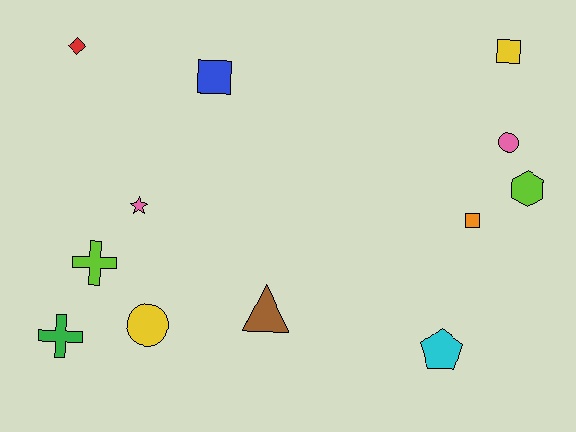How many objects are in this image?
There are 12 objects.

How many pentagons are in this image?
There is 1 pentagon.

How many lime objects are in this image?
There are 2 lime objects.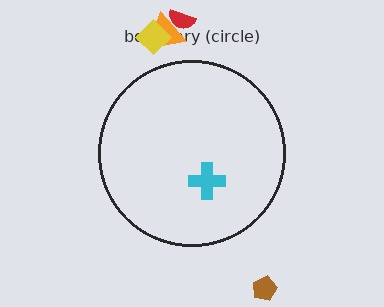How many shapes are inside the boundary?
1 inside, 4 outside.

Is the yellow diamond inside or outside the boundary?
Outside.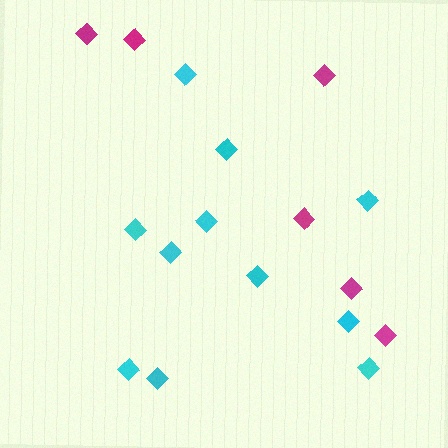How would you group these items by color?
There are 2 groups: one group of magenta diamonds (6) and one group of cyan diamonds (11).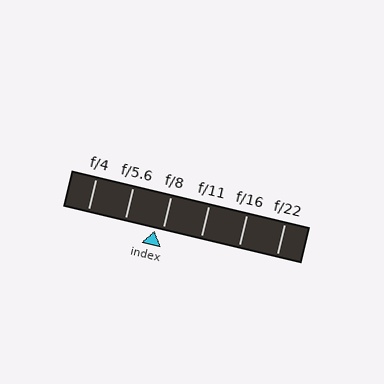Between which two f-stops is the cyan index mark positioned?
The index mark is between f/5.6 and f/8.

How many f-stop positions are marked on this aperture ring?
There are 6 f-stop positions marked.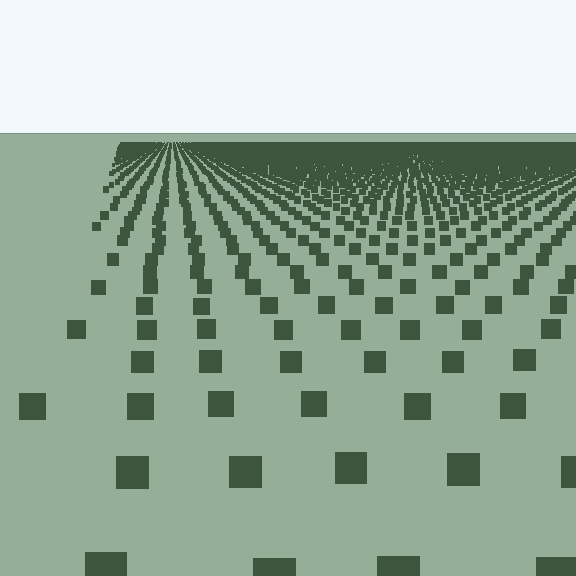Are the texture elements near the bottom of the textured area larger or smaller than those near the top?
Larger. Near the bottom, elements are closer to the viewer and appear at a bigger on-screen size.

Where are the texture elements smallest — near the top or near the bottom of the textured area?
Near the top.